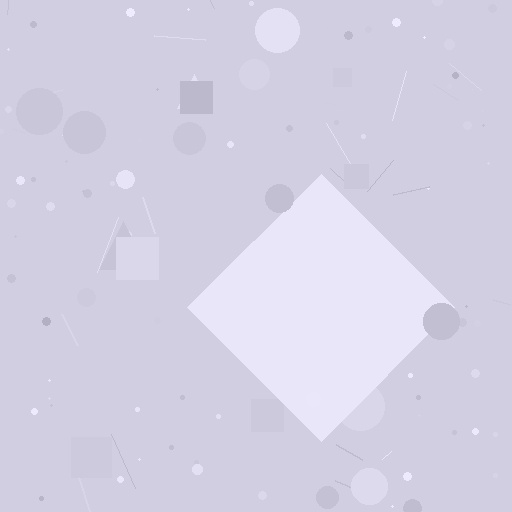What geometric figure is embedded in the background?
A diamond is embedded in the background.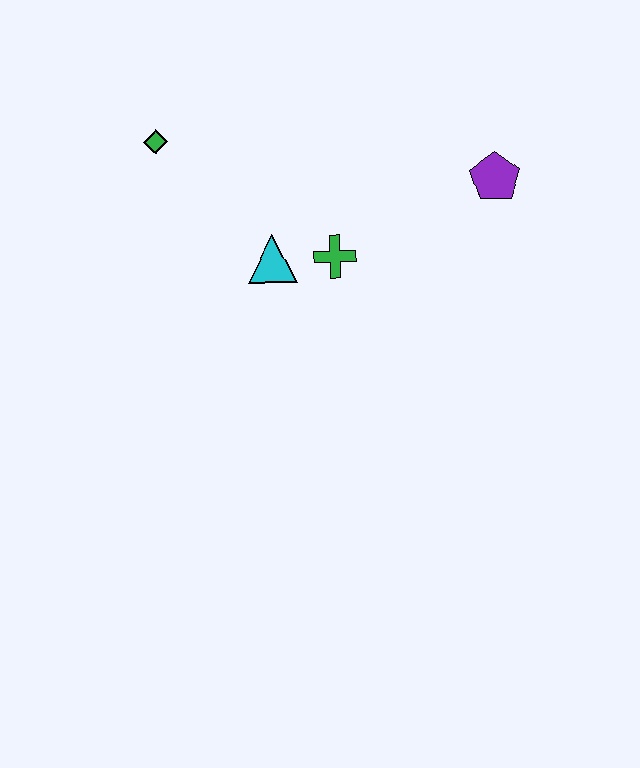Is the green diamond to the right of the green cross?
No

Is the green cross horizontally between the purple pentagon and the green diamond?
Yes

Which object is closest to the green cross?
The cyan triangle is closest to the green cross.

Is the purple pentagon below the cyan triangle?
No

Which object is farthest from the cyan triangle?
The purple pentagon is farthest from the cyan triangle.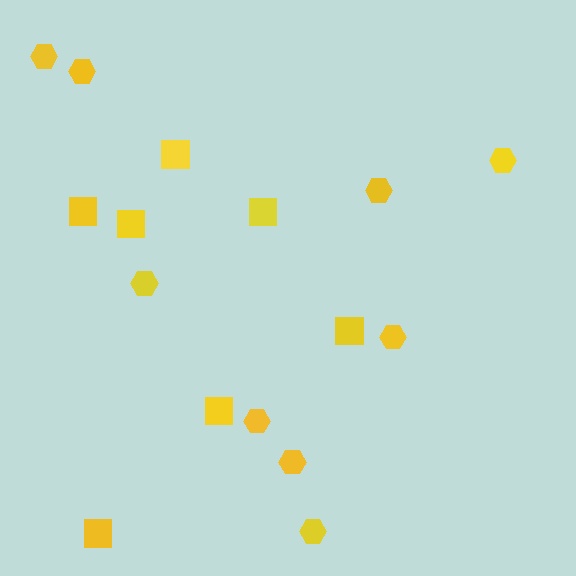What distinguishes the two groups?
There are 2 groups: one group of hexagons (9) and one group of squares (7).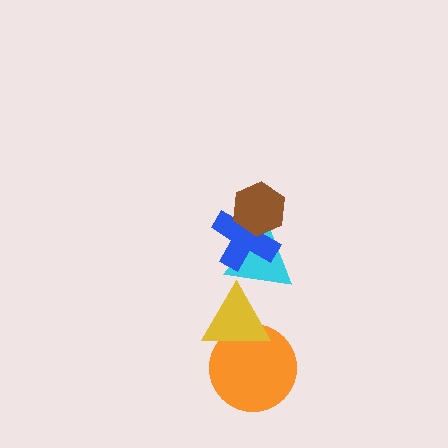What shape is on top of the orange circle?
The yellow triangle is on top of the orange circle.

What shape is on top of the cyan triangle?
The blue cross is on top of the cyan triangle.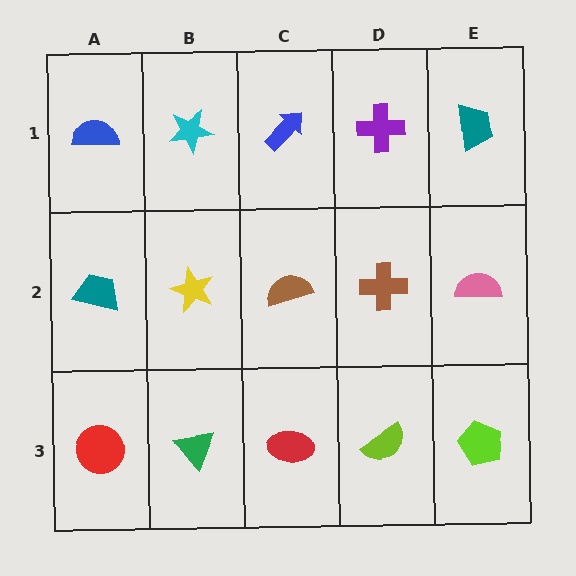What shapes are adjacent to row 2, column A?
A blue semicircle (row 1, column A), a red circle (row 3, column A), a yellow star (row 2, column B).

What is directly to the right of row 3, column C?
A lime semicircle.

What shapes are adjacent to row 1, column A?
A teal trapezoid (row 2, column A), a cyan star (row 1, column B).